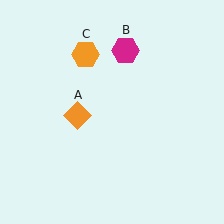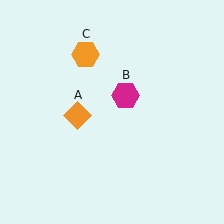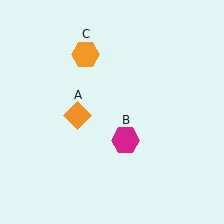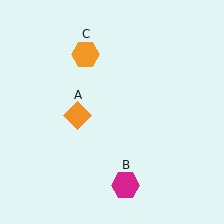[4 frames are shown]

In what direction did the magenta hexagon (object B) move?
The magenta hexagon (object B) moved down.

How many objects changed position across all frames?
1 object changed position: magenta hexagon (object B).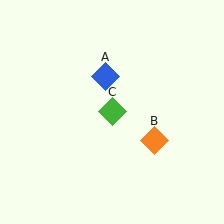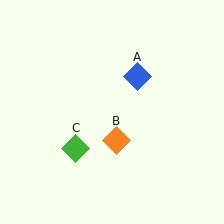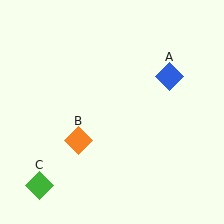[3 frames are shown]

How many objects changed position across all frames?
3 objects changed position: blue diamond (object A), orange diamond (object B), green diamond (object C).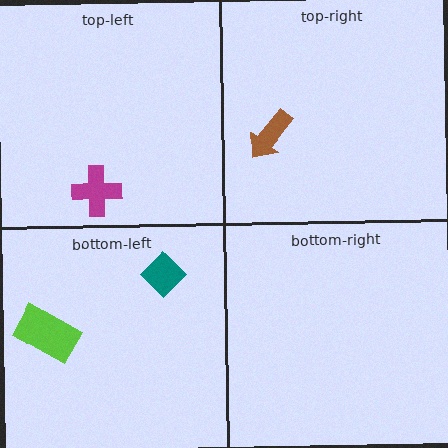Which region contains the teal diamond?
The bottom-left region.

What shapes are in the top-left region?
The magenta cross.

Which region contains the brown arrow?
The top-right region.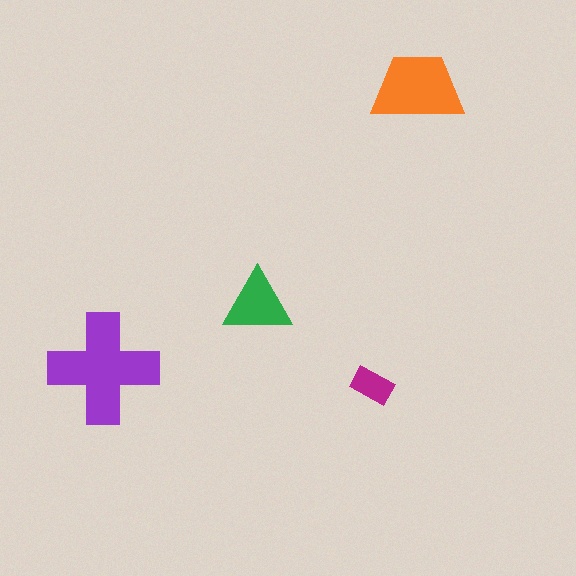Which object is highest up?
The orange trapezoid is topmost.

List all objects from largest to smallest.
The purple cross, the orange trapezoid, the green triangle, the magenta rectangle.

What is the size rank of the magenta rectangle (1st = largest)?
4th.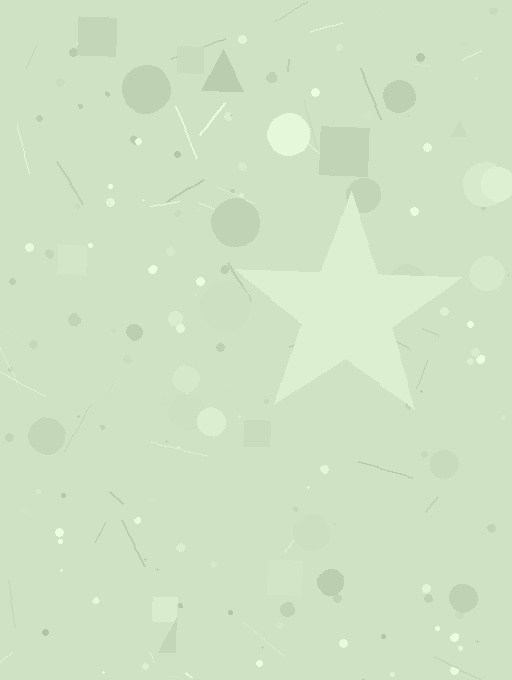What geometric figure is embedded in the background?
A star is embedded in the background.